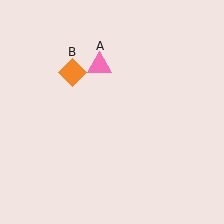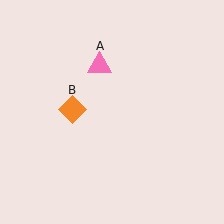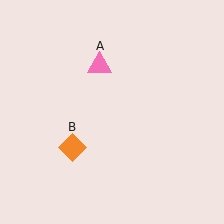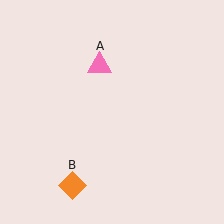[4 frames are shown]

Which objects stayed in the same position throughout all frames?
Pink triangle (object A) remained stationary.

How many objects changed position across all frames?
1 object changed position: orange diamond (object B).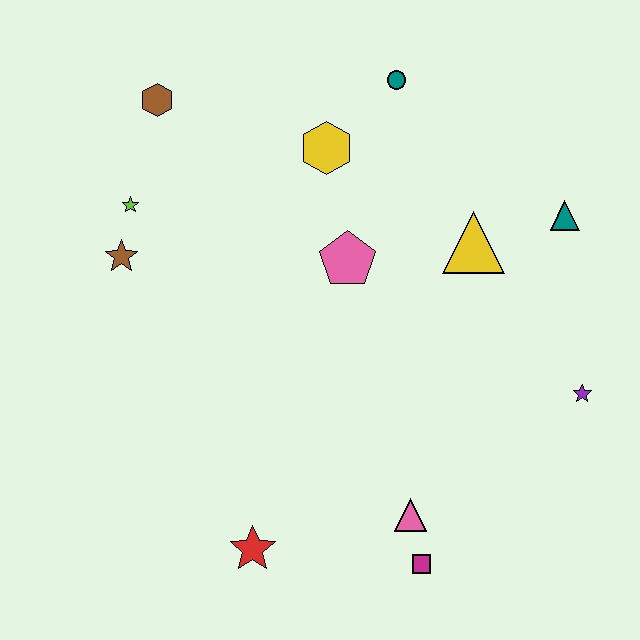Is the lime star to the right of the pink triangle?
No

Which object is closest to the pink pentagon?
The yellow hexagon is closest to the pink pentagon.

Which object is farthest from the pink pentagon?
The magenta square is farthest from the pink pentagon.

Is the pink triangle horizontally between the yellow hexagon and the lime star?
No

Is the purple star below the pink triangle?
No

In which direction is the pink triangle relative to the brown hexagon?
The pink triangle is below the brown hexagon.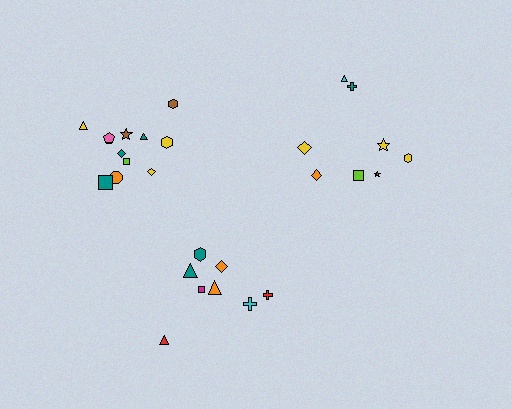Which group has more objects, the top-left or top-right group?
The top-left group.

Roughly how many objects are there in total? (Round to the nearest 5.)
Roughly 30 objects in total.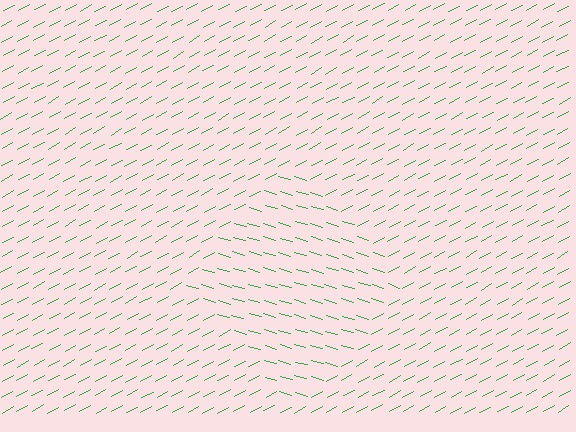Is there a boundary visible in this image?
Yes, there is a texture boundary formed by a change in line orientation.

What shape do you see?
I see a diamond.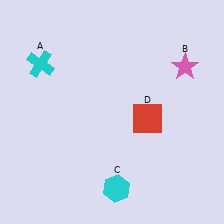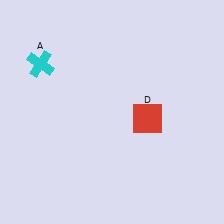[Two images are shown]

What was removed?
The cyan hexagon (C), the pink star (B) were removed in Image 2.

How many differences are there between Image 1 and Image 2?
There are 2 differences between the two images.